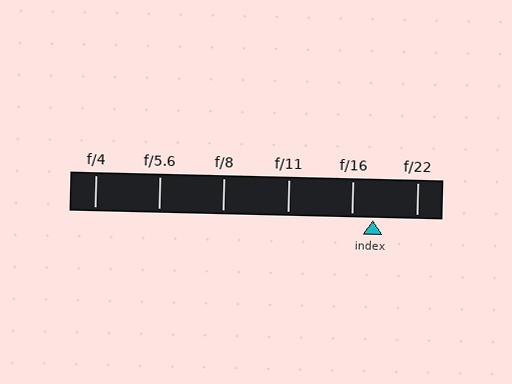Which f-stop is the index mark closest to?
The index mark is closest to f/16.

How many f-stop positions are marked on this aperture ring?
There are 6 f-stop positions marked.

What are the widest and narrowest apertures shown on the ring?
The widest aperture shown is f/4 and the narrowest is f/22.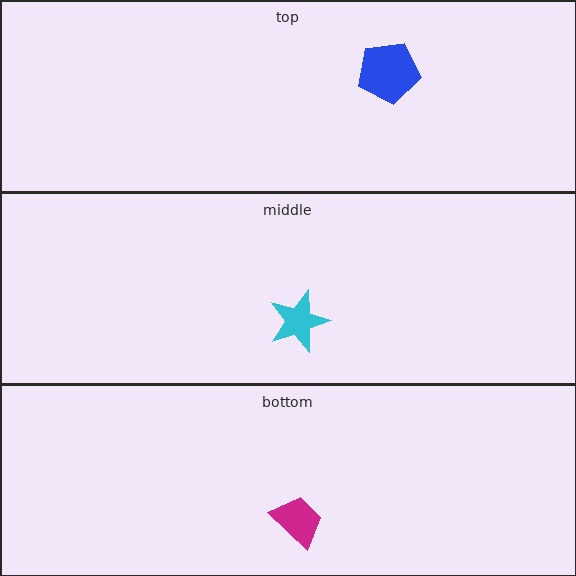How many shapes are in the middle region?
1.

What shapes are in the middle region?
The cyan star.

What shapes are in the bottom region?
The magenta trapezoid.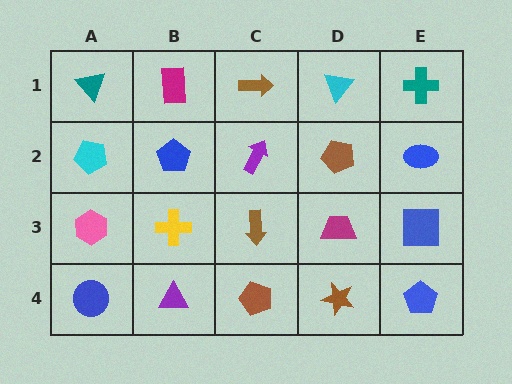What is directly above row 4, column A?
A pink hexagon.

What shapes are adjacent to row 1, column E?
A blue ellipse (row 2, column E), a cyan triangle (row 1, column D).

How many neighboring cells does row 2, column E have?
3.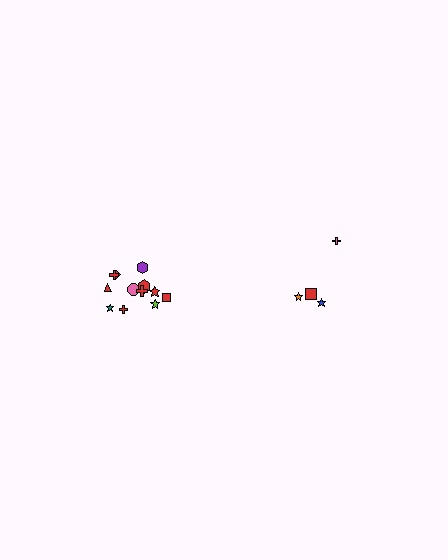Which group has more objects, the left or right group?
The left group.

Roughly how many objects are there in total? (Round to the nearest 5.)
Roughly 15 objects in total.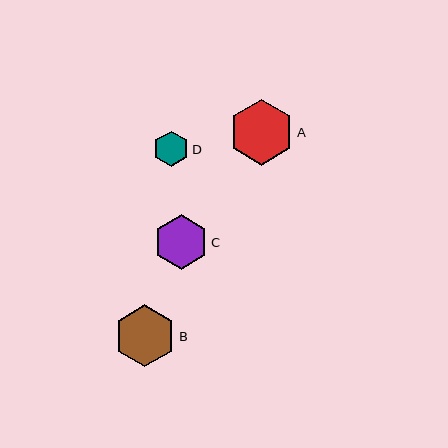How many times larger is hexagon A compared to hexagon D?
Hexagon A is approximately 1.9 times the size of hexagon D.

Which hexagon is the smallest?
Hexagon D is the smallest with a size of approximately 35 pixels.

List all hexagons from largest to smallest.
From largest to smallest: A, B, C, D.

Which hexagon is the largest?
Hexagon A is the largest with a size of approximately 66 pixels.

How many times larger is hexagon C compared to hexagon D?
Hexagon C is approximately 1.5 times the size of hexagon D.